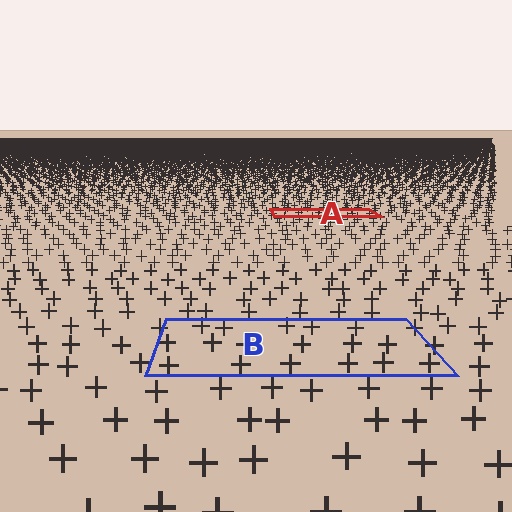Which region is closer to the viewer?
Region B is closer. The texture elements there are larger and more spread out.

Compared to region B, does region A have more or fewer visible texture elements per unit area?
Region A has more texture elements per unit area — they are packed more densely because it is farther away.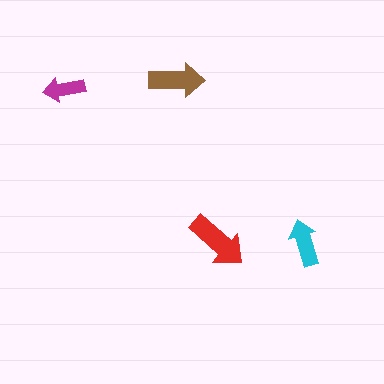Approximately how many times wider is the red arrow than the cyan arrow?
About 1.5 times wider.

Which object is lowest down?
The cyan arrow is bottommost.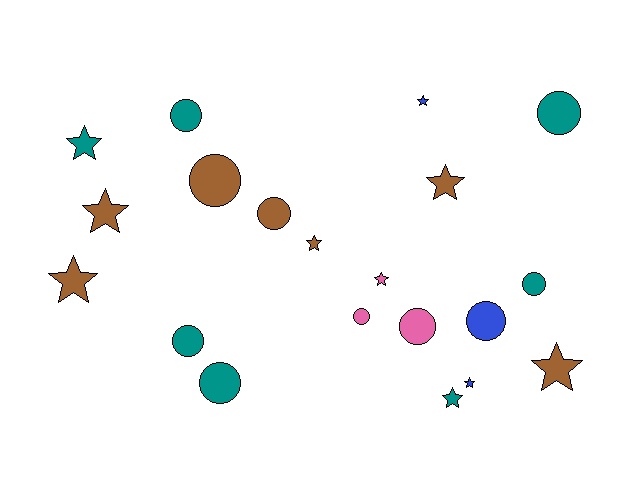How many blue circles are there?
There is 1 blue circle.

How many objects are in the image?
There are 20 objects.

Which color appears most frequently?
Teal, with 7 objects.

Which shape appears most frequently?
Star, with 10 objects.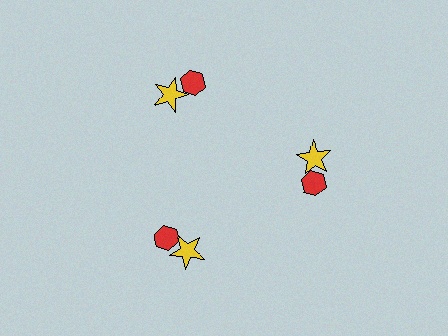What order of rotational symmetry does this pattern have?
This pattern has 3-fold rotational symmetry.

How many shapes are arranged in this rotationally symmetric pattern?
There are 6 shapes, arranged in 3 groups of 2.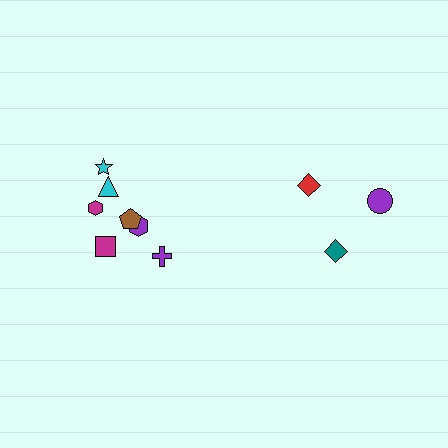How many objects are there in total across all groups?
There are 10 objects.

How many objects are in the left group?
There are 7 objects.